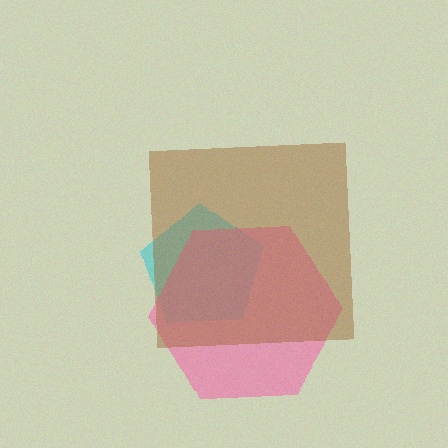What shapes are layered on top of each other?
The layered shapes are: a cyan pentagon, a pink hexagon, a brown square.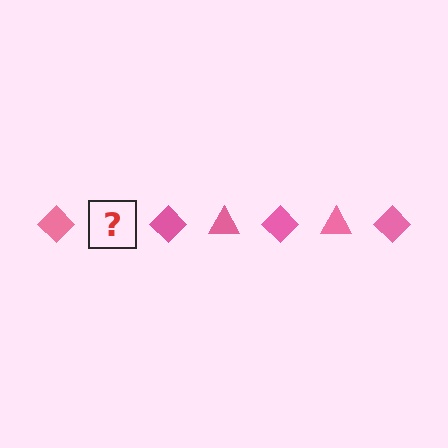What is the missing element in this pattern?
The missing element is a pink triangle.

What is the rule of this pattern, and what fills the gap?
The rule is that the pattern cycles through diamond, triangle shapes in pink. The gap should be filled with a pink triangle.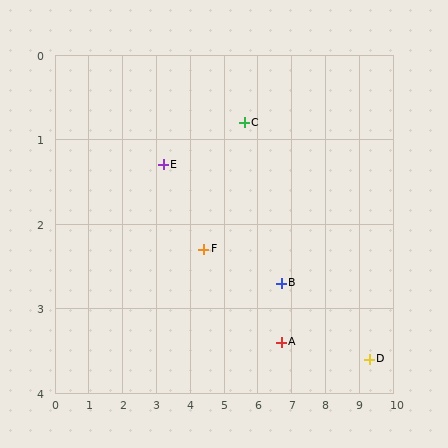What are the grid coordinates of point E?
Point E is at approximately (3.2, 1.3).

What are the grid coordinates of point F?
Point F is at approximately (4.4, 2.3).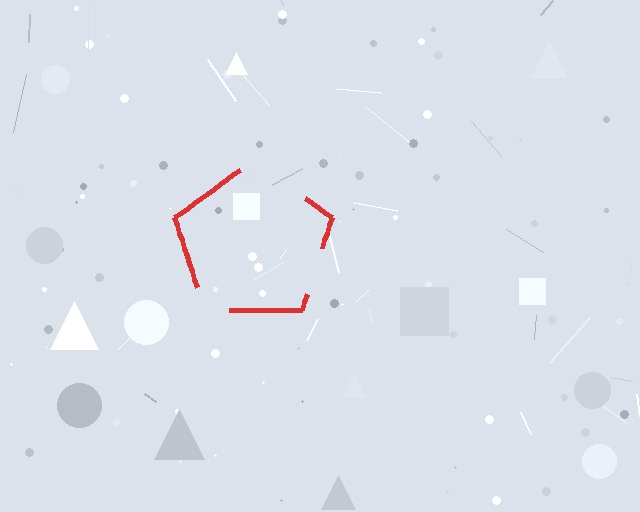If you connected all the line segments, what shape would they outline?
They would outline a pentagon.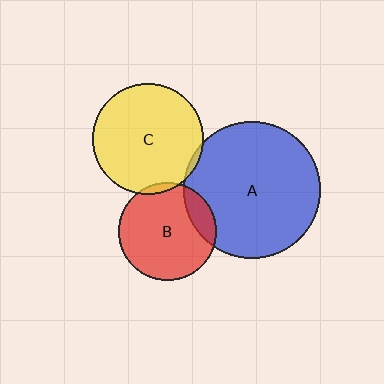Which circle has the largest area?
Circle A (blue).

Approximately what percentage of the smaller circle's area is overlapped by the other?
Approximately 15%.